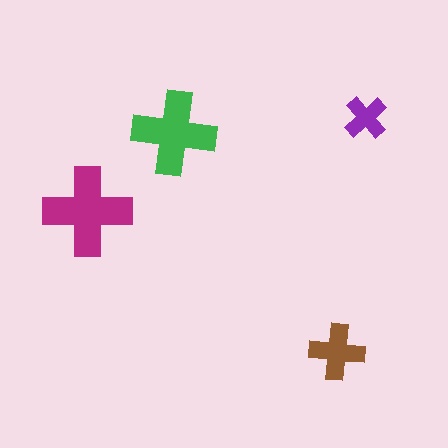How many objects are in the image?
There are 4 objects in the image.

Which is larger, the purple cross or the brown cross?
The brown one.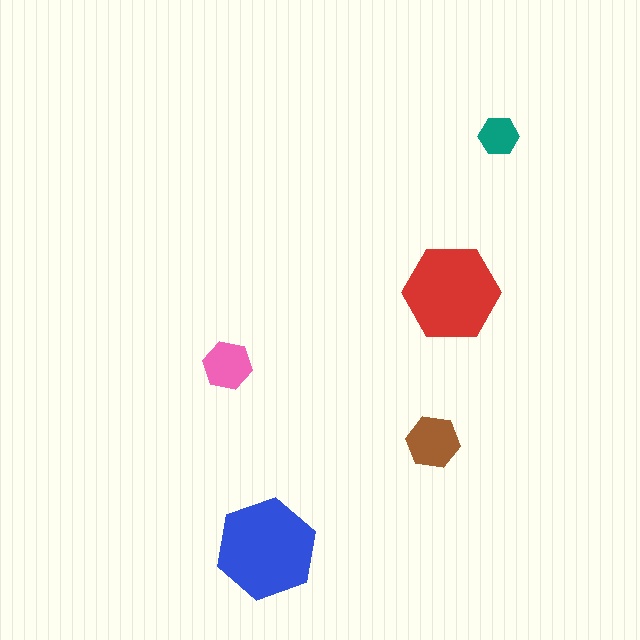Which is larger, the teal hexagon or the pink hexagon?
The pink one.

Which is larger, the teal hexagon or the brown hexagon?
The brown one.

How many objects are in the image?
There are 5 objects in the image.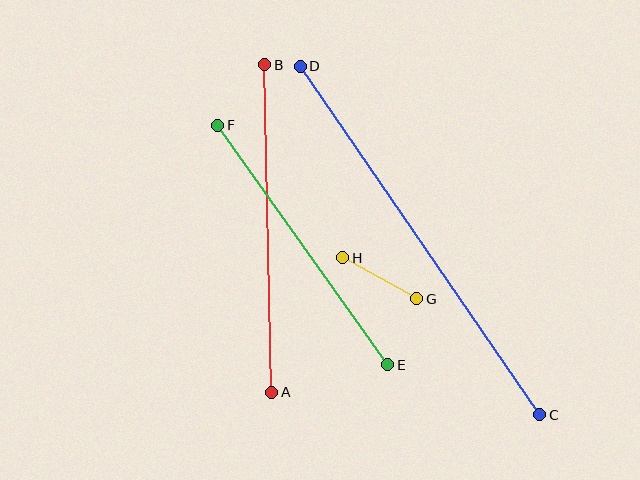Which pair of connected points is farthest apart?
Points C and D are farthest apart.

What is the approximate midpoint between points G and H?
The midpoint is at approximately (380, 278) pixels.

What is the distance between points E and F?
The distance is approximately 294 pixels.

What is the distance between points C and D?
The distance is approximately 423 pixels.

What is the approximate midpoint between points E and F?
The midpoint is at approximately (303, 245) pixels.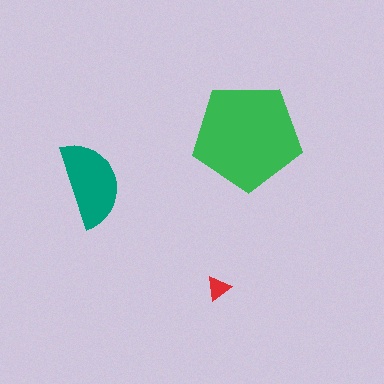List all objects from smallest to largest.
The red triangle, the teal semicircle, the green pentagon.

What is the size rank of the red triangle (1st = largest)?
3rd.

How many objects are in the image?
There are 3 objects in the image.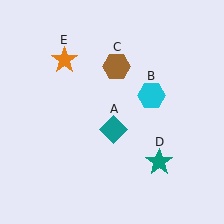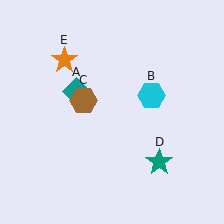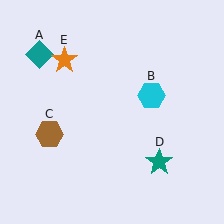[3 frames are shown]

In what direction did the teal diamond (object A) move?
The teal diamond (object A) moved up and to the left.